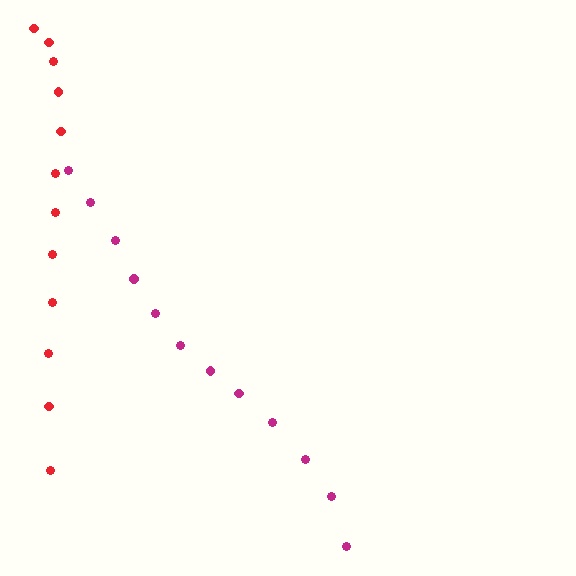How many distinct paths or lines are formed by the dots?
There are 2 distinct paths.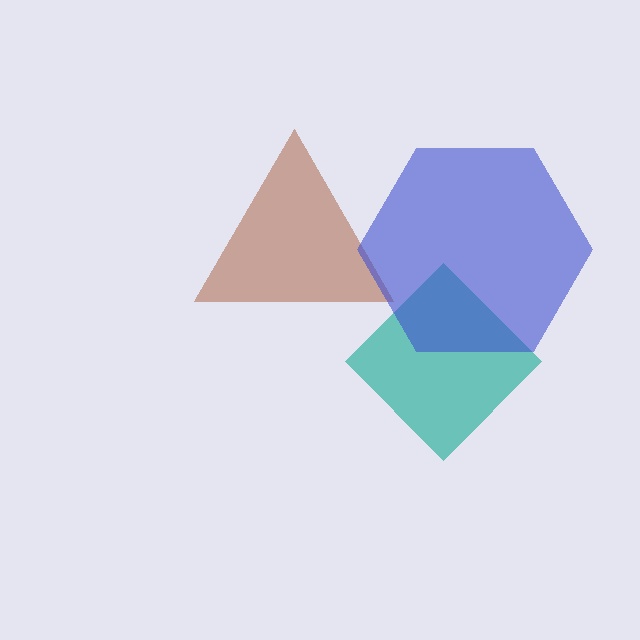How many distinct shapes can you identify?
There are 3 distinct shapes: a brown triangle, a teal diamond, a blue hexagon.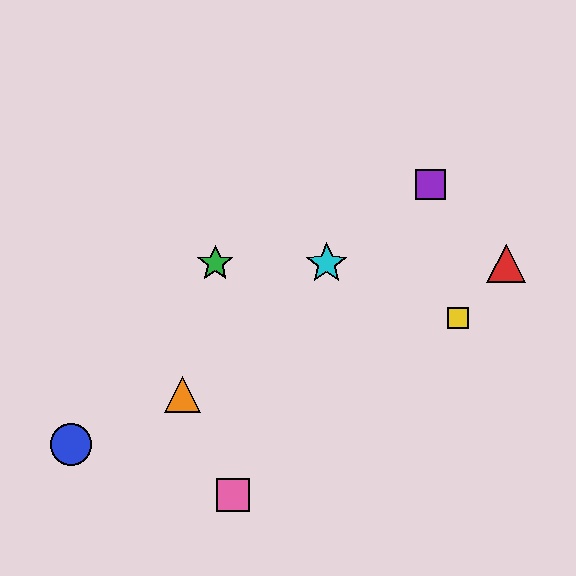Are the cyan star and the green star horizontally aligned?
Yes, both are at y≈263.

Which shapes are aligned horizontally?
The red triangle, the green star, the cyan star are aligned horizontally.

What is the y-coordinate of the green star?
The green star is at y≈263.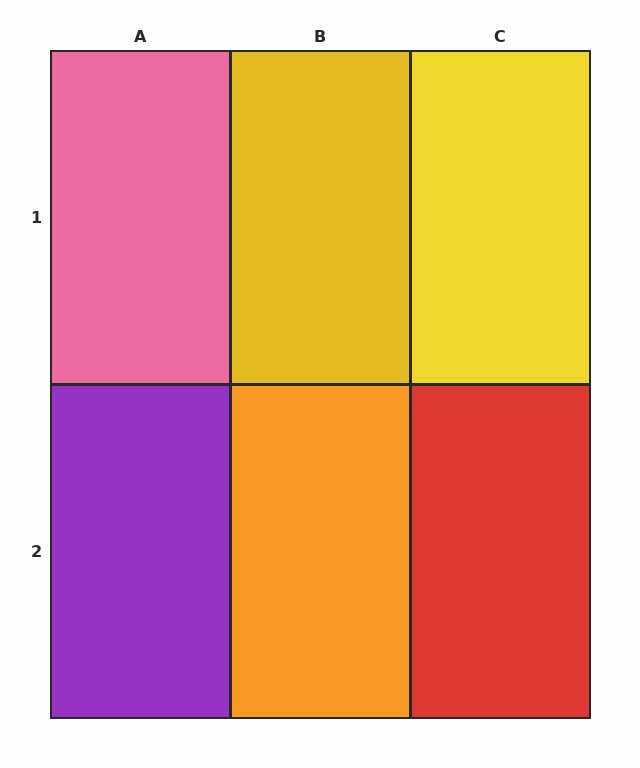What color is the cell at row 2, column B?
Orange.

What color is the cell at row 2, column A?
Purple.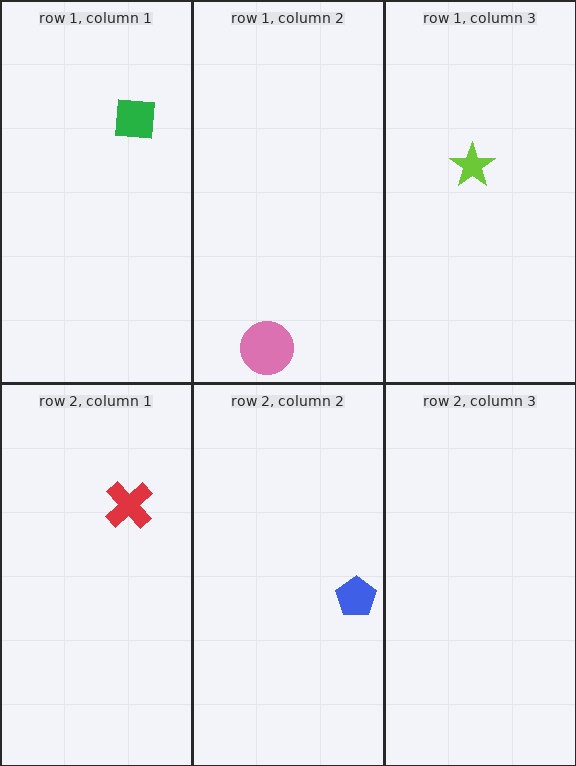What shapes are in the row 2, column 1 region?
The red cross.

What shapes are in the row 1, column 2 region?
The pink circle.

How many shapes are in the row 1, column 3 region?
1.